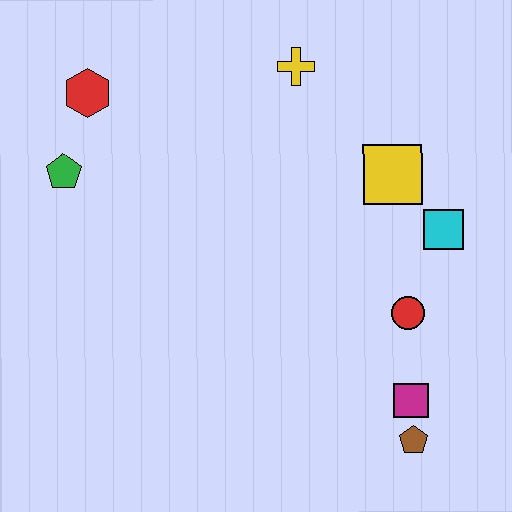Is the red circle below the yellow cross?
Yes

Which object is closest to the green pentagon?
The red hexagon is closest to the green pentagon.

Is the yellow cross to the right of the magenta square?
No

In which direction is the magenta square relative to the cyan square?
The magenta square is below the cyan square.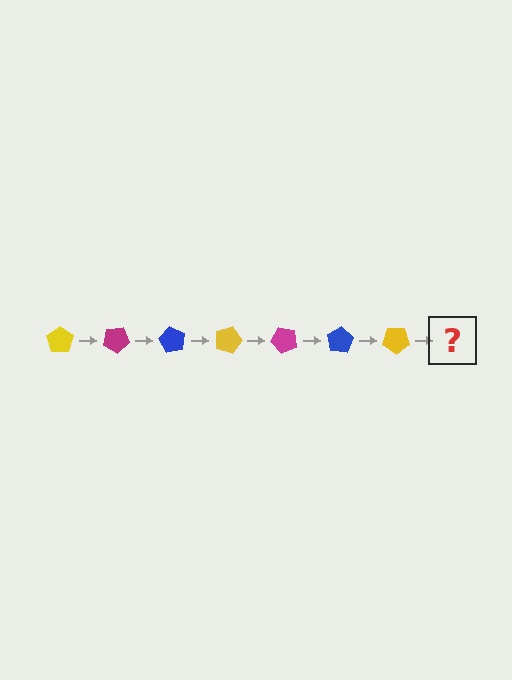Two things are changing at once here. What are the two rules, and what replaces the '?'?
The two rules are that it rotates 30 degrees each step and the color cycles through yellow, magenta, and blue. The '?' should be a magenta pentagon, rotated 210 degrees from the start.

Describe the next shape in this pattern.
It should be a magenta pentagon, rotated 210 degrees from the start.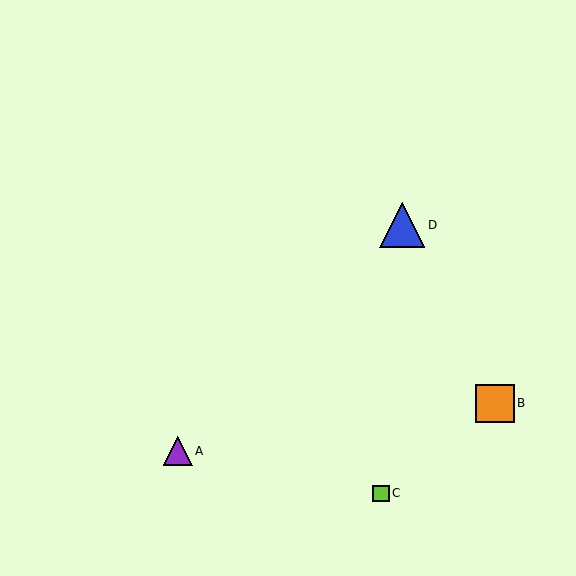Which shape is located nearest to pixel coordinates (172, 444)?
The purple triangle (labeled A) at (178, 451) is nearest to that location.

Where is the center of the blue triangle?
The center of the blue triangle is at (402, 225).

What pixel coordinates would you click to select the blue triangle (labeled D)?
Click at (402, 225) to select the blue triangle D.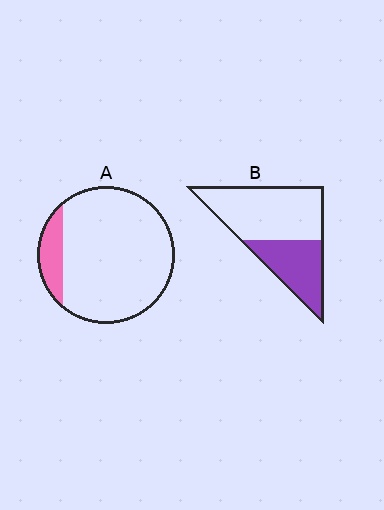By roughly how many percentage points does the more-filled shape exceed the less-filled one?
By roughly 25 percentage points (B over A).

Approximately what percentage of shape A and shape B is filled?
A is approximately 15% and B is approximately 35%.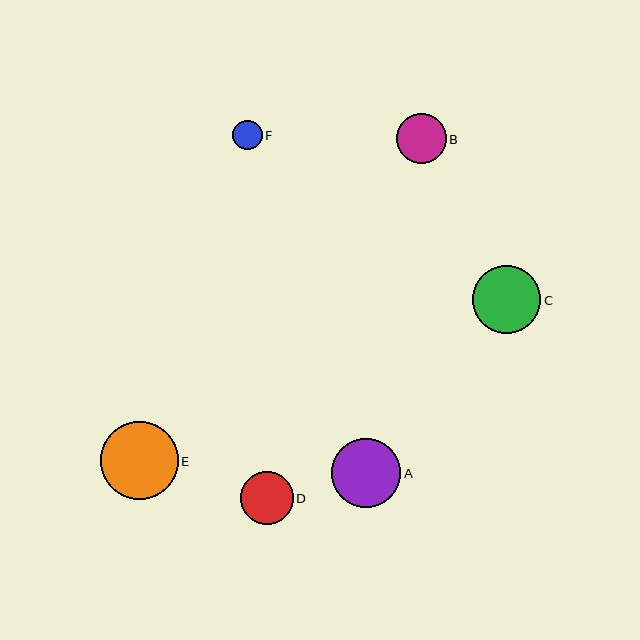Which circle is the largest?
Circle E is the largest with a size of approximately 78 pixels.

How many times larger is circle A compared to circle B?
Circle A is approximately 1.4 times the size of circle B.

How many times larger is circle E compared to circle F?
Circle E is approximately 2.7 times the size of circle F.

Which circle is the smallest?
Circle F is the smallest with a size of approximately 29 pixels.